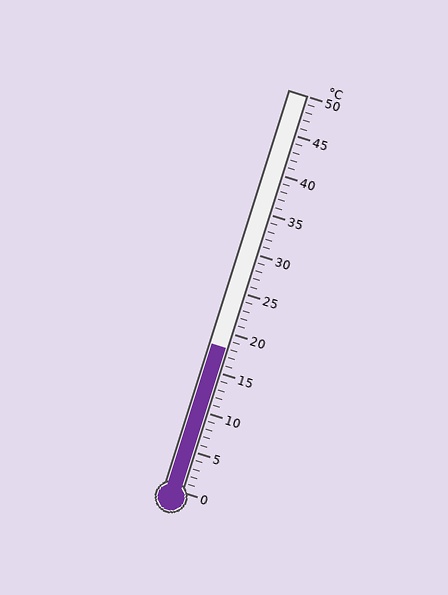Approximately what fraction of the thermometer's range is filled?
The thermometer is filled to approximately 35% of its range.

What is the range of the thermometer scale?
The thermometer scale ranges from 0°C to 50°C.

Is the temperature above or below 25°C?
The temperature is below 25°C.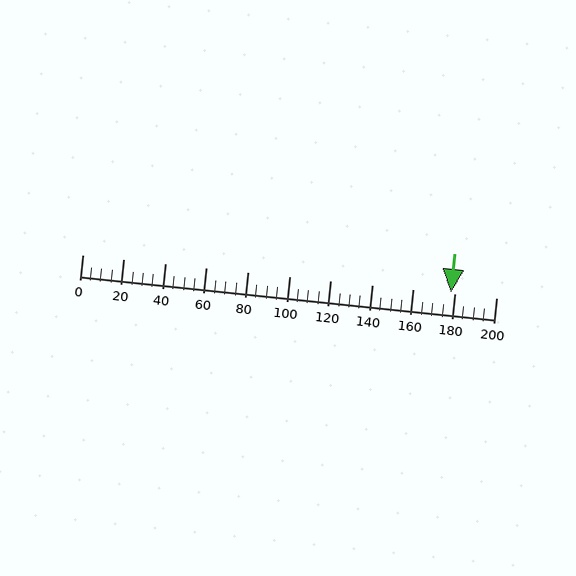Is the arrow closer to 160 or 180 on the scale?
The arrow is closer to 180.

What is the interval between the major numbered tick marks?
The major tick marks are spaced 20 units apart.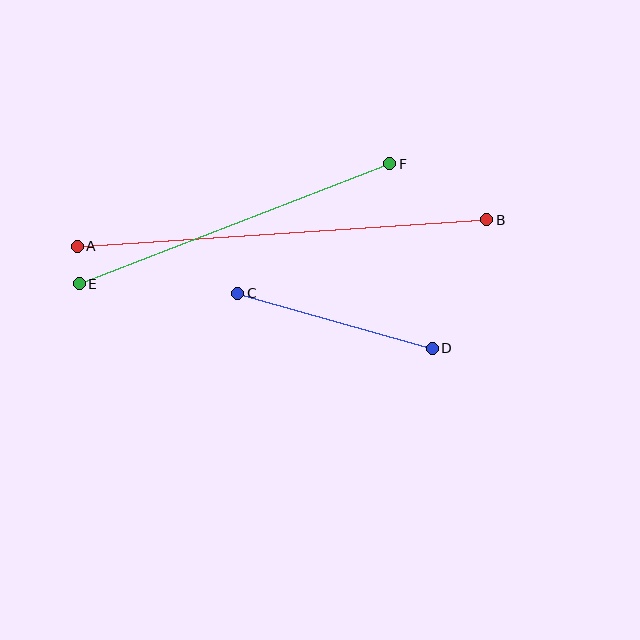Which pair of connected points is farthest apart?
Points A and B are farthest apart.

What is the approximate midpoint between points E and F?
The midpoint is at approximately (234, 224) pixels.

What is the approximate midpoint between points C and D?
The midpoint is at approximately (335, 321) pixels.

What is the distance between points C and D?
The distance is approximately 202 pixels.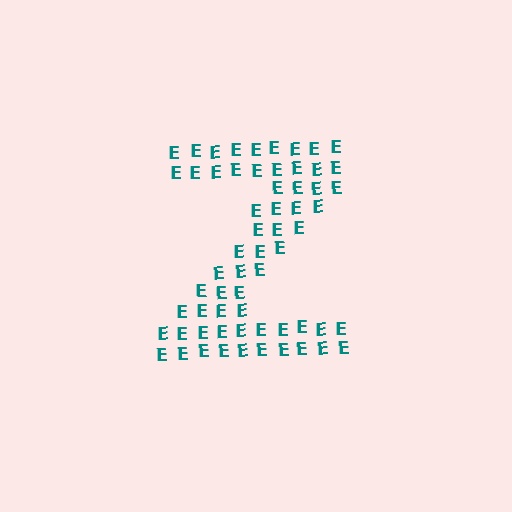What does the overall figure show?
The overall figure shows the letter Z.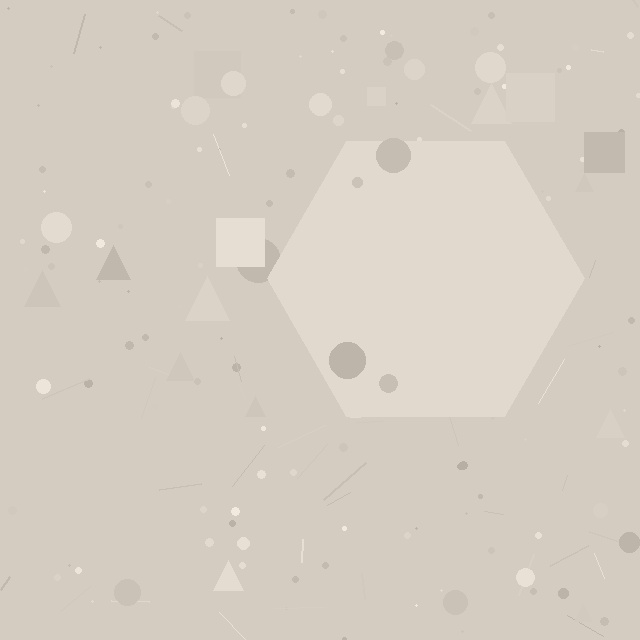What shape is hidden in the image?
A hexagon is hidden in the image.